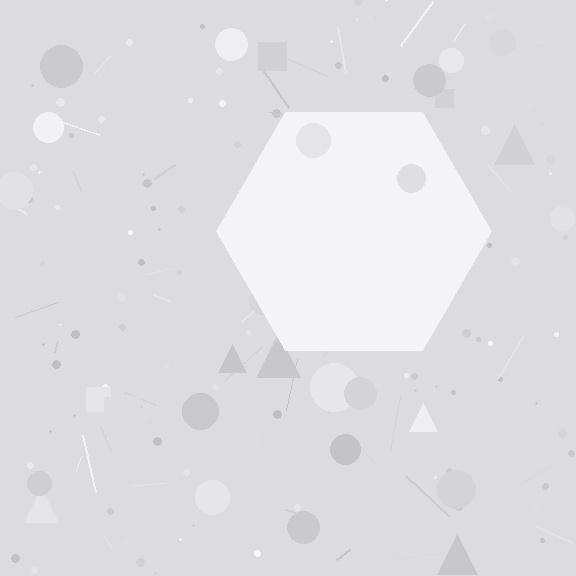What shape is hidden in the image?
A hexagon is hidden in the image.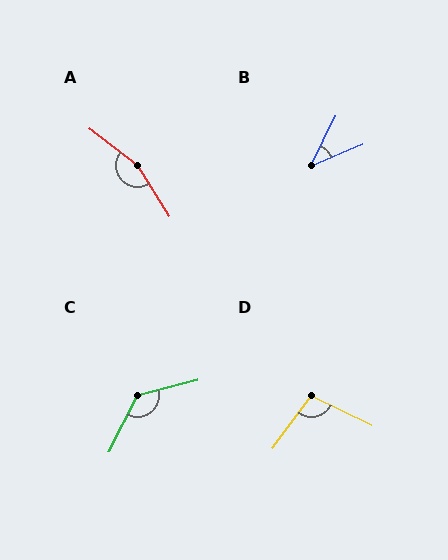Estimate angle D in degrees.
Approximately 100 degrees.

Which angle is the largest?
A, at approximately 159 degrees.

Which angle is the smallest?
B, at approximately 41 degrees.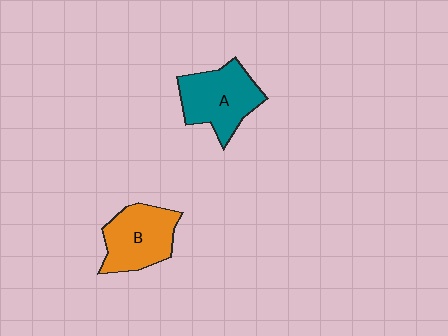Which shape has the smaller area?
Shape B (orange).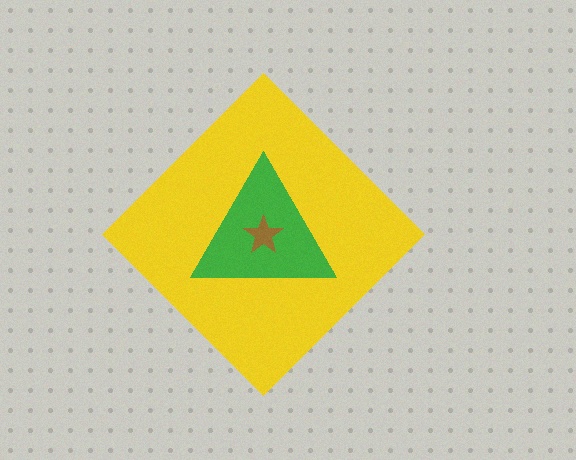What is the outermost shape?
The yellow diamond.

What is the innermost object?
The brown star.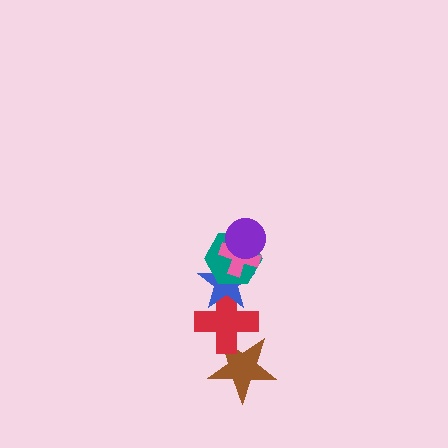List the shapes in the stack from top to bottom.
From top to bottom: the purple circle, the pink cross, the teal hexagon, the blue star, the red cross, the brown star.